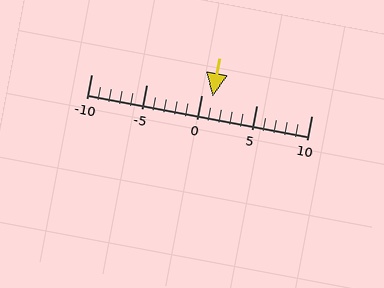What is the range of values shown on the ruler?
The ruler shows values from -10 to 10.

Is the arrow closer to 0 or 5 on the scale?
The arrow is closer to 0.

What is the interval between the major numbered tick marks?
The major tick marks are spaced 5 units apart.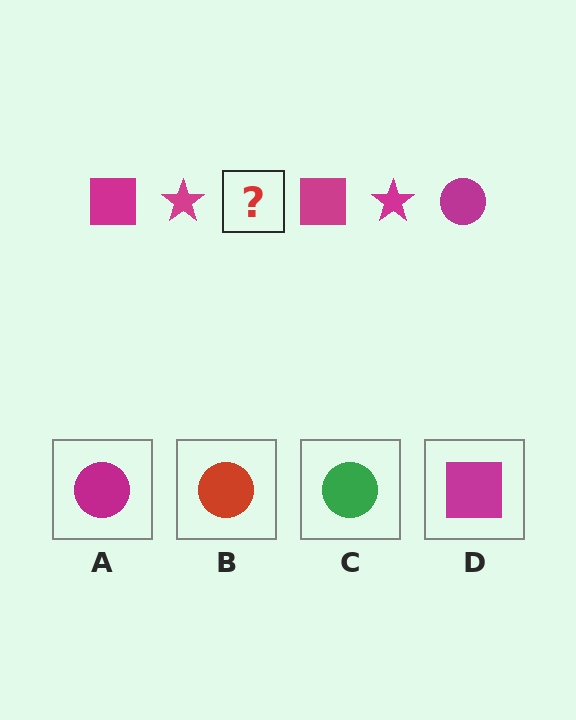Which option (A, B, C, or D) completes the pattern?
A.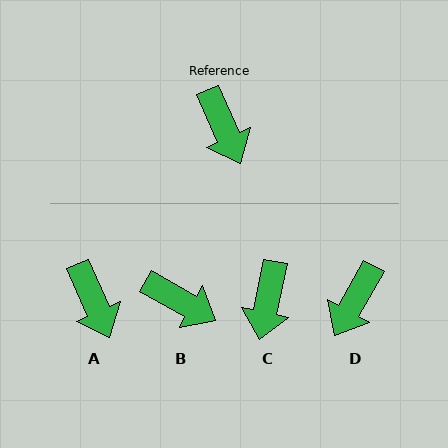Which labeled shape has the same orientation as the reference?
A.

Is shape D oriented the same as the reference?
No, it is off by about 54 degrees.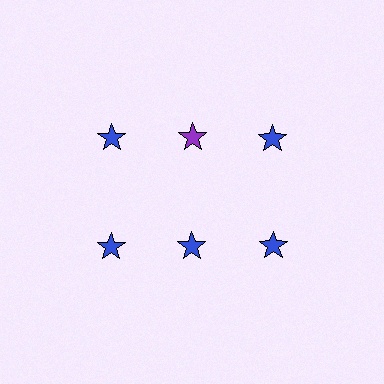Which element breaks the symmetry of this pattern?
The purple star in the top row, second from left column breaks the symmetry. All other shapes are blue stars.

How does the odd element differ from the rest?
It has a different color: purple instead of blue.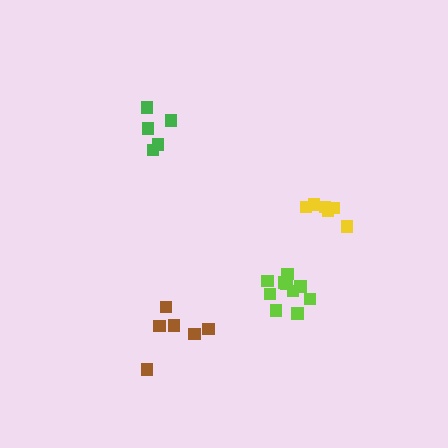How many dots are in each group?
Group 1: 6 dots, Group 2: 5 dots, Group 3: 10 dots, Group 4: 6 dots (27 total).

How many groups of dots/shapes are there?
There are 4 groups.